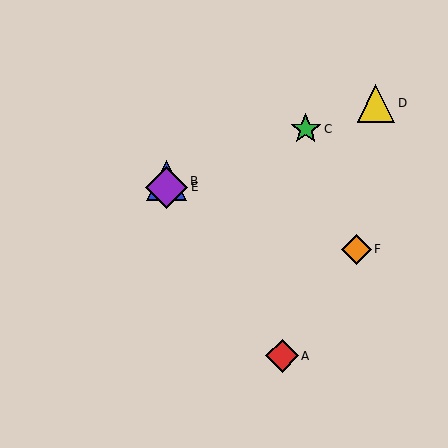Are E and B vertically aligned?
Yes, both are at x≈167.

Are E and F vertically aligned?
No, E is at x≈167 and F is at x≈357.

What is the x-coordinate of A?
Object A is at x≈282.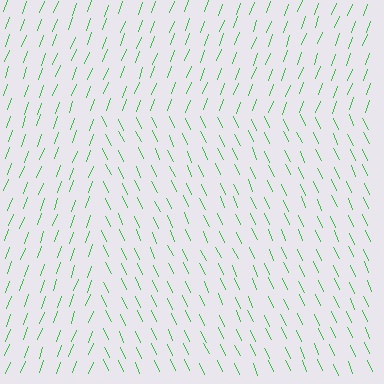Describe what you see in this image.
The image is filled with small green line segments. A rectangle region in the image has lines oriented differently from the surrounding lines, creating a visible texture boundary.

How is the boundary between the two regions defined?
The boundary is defined purely by a change in line orientation (approximately 45 degrees difference). All lines are the same color and thickness.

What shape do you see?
I see a rectangle.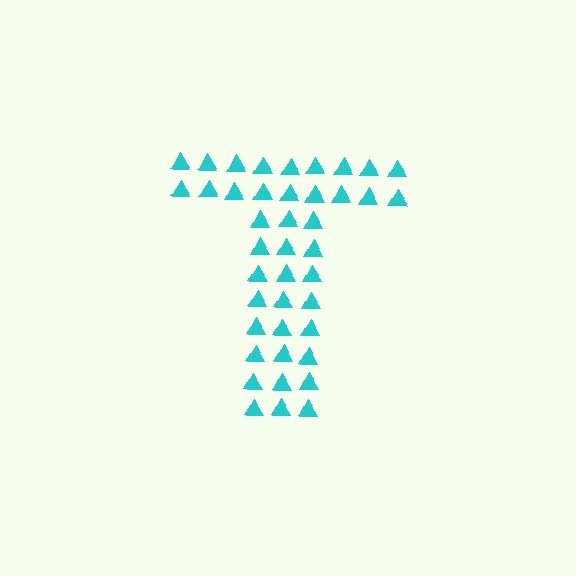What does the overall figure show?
The overall figure shows the letter T.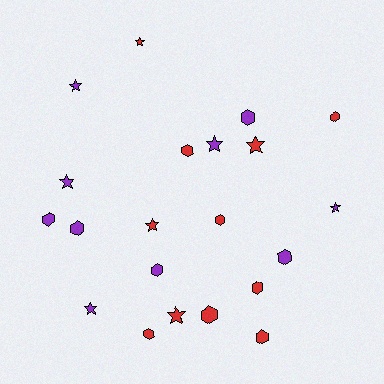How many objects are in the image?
There are 21 objects.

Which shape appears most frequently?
Hexagon, with 12 objects.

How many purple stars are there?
There are 5 purple stars.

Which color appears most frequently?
Red, with 11 objects.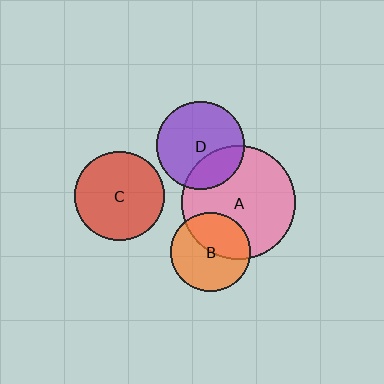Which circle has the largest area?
Circle A (pink).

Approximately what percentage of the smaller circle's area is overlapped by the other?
Approximately 45%.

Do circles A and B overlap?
Yes.